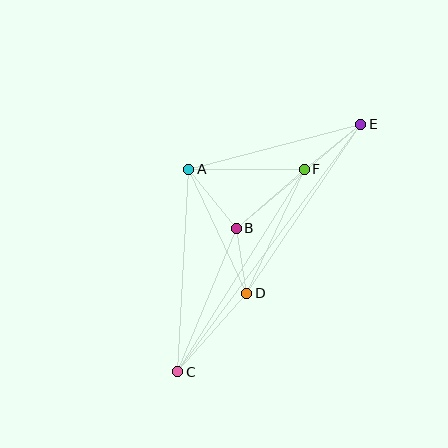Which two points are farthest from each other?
Points C and E are farthest from each other.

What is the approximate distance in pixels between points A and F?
The distance between A and F is approximately 115 pixels.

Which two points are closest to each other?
Points B and D are closest to each other.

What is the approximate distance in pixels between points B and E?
The distance between B and E is approximately 162 pixels.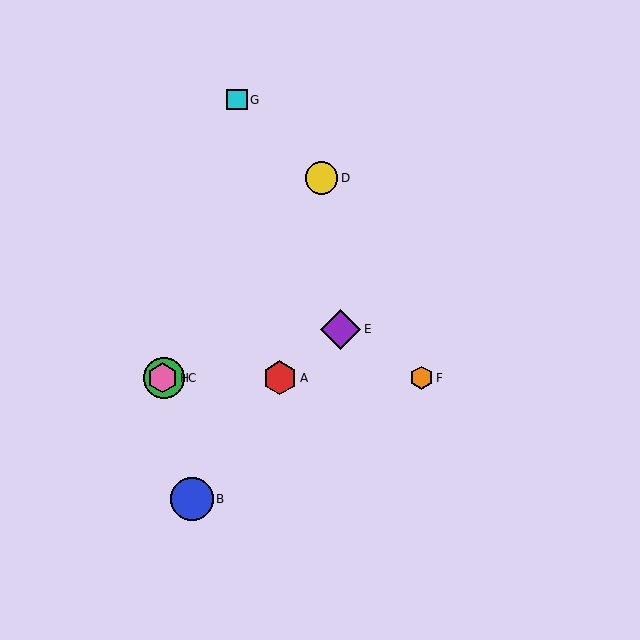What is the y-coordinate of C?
Object C is at y≈378.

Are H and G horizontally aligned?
No, H is at y≈378 and G is at y≈100.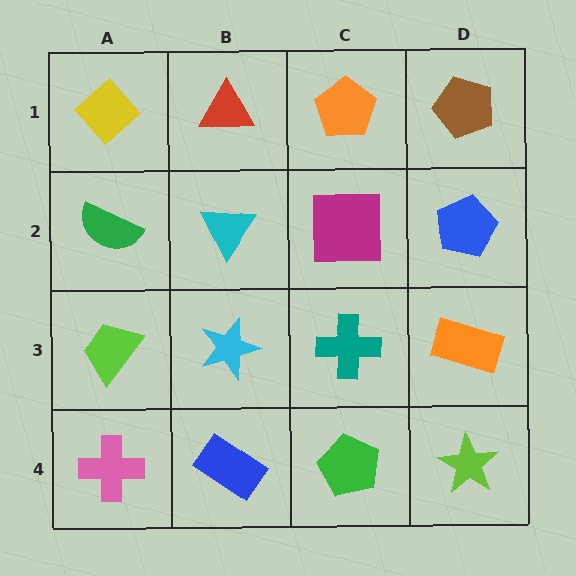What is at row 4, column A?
A pink cross.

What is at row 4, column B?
A blue rectangle.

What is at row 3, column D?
An orange rectangle.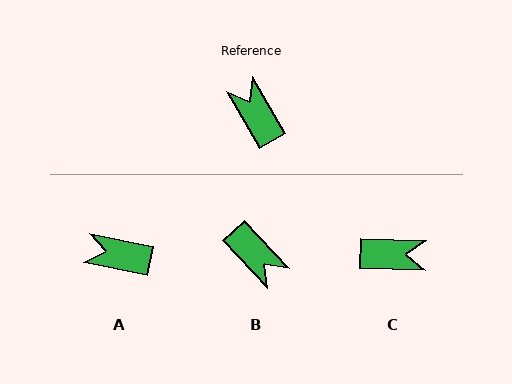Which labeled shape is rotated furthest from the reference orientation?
B, about 168 degrees away.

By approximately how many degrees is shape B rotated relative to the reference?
Approximately 168 degrees clockwise.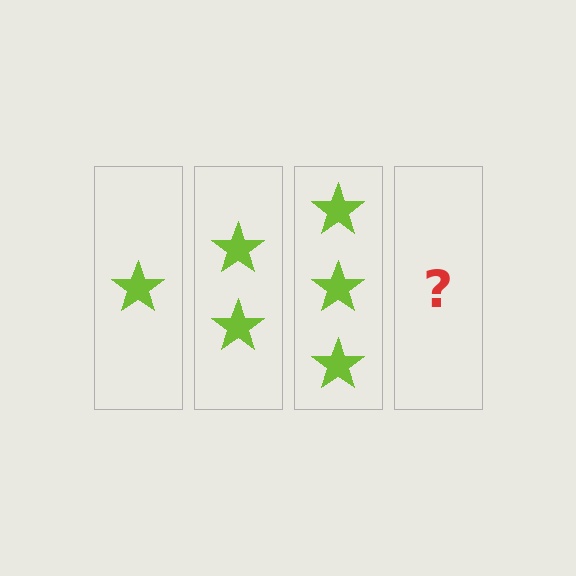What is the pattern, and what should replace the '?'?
The pattern is that each step adds one more star. The '?' should be 4 stars.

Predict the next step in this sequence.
The next step is 4 stars.